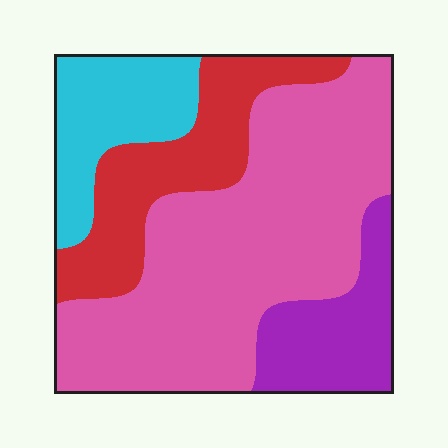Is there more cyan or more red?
Red.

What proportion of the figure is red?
Red covers about 20% of the figure.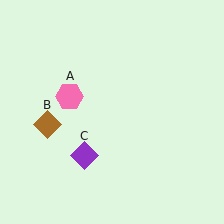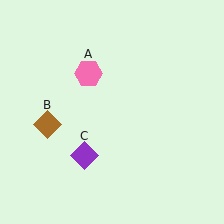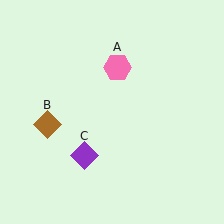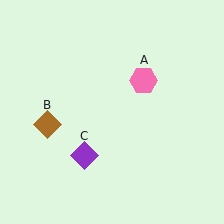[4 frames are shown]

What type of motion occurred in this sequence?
The pink hexagon (object A) rotated clockwise around the center of the scene.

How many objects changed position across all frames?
1 object changed position: pink hexagon (object A).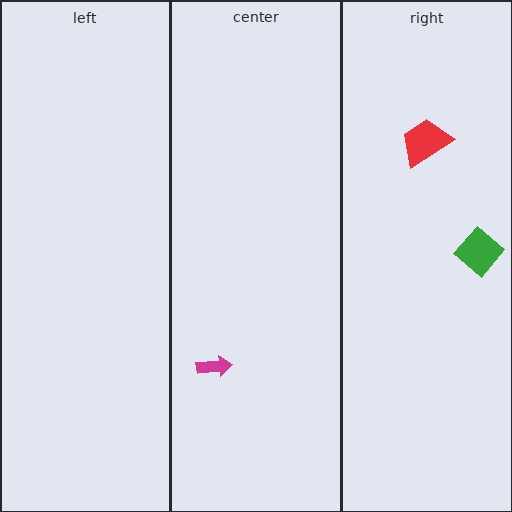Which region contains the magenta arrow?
The center region.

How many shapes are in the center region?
1.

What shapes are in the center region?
The magenta arrow.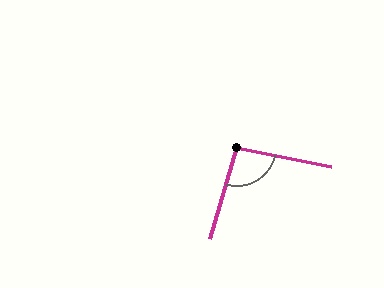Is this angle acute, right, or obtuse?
It is approximately a right angle.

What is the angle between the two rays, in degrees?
Approximately 95 degrees.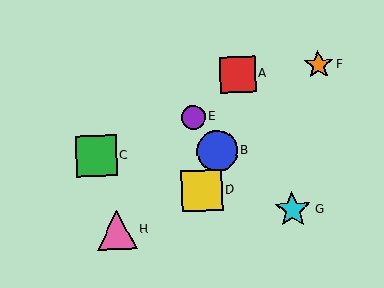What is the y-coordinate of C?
Object C is at y≈156.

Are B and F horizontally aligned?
No, B is at y≈151 and F is at y≈65.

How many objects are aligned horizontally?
2 objects (B, C) are aligned horizontally.